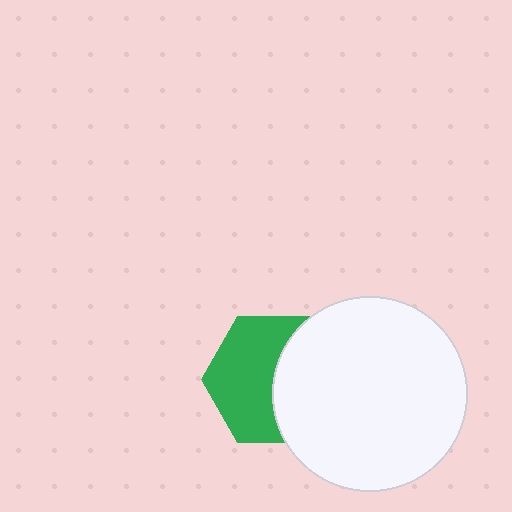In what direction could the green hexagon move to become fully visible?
The green hexagon could move left. That would shift it out from behind the white circle entirely.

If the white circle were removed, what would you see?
You would see the complete green hexagon.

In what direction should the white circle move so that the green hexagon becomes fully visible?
The white circle should move right. That is the shortest direction to clear the overlap and leave the green hexagon fully visible.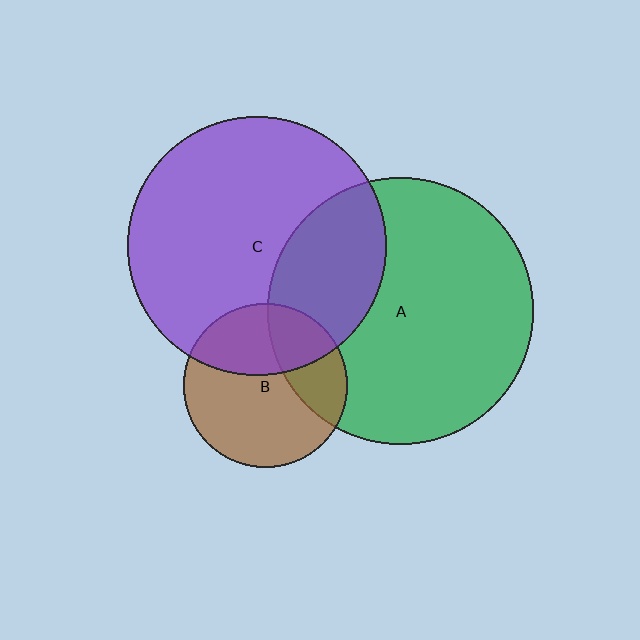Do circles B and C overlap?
Yes.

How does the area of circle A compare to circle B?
Approximately 2.6 times.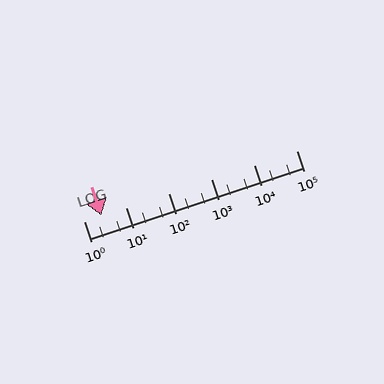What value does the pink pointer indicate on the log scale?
The pointer indicates approximately 2.6.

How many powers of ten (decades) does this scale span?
The scale spans 5 decades, from 1 to 100000.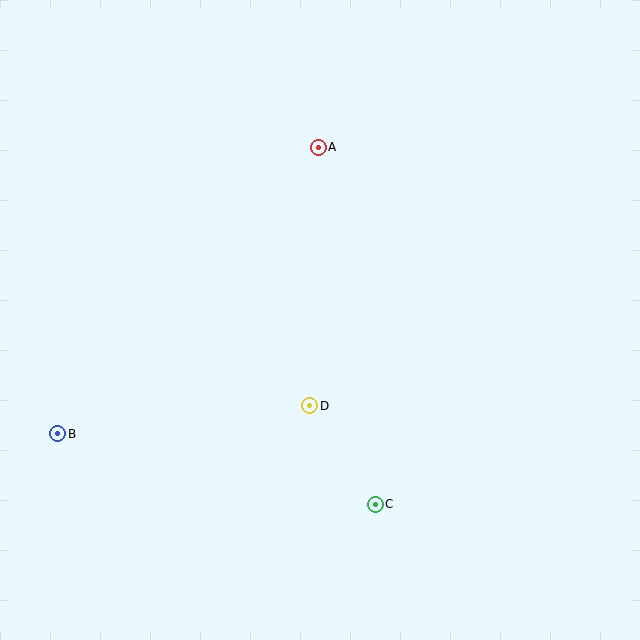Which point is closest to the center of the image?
Point D at (310, 406) is closest to the center.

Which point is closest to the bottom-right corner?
Point C is closest to the bottom-right corner.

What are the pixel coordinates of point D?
Point D is at (310, 406).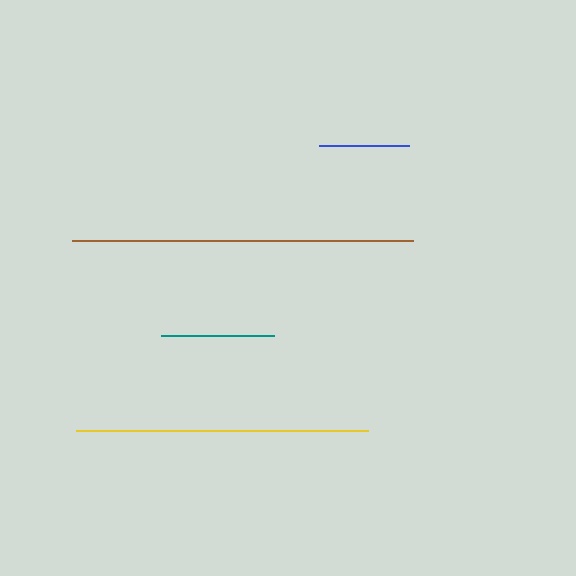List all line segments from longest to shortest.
From longest to shortest: brown, yellow, teal, blue.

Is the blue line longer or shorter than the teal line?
The teal line is longer than the blue line.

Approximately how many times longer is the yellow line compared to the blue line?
The yellow line is approximately 3.2 times the length of the blue line.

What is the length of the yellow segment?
The yellow segment is approximately 291 pixels long.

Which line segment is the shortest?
The blue line is the shortest at approximately 90 pixels.